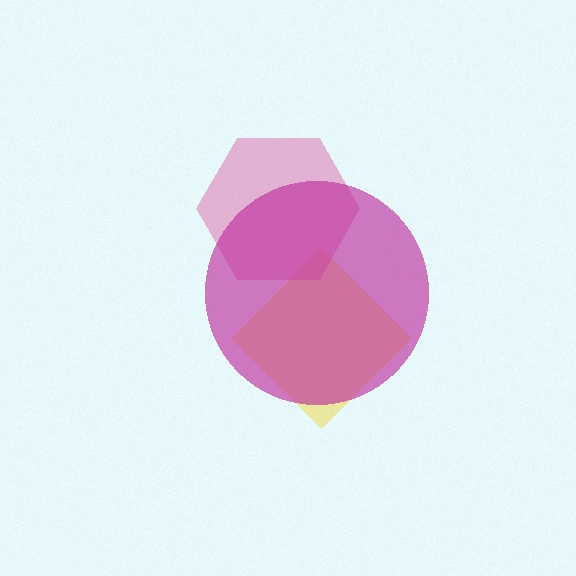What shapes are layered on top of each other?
The layered shapes are: a yellow diamond, a pink hexagon, a magenta circle.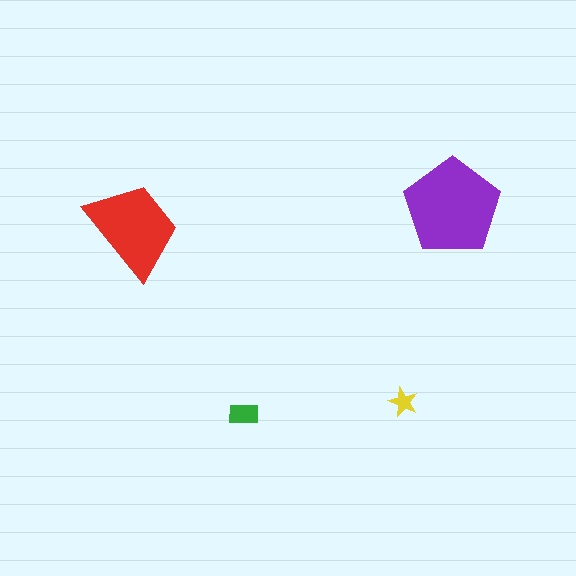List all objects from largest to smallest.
The purple pentagon, the red trapezoid, the green rectangle, the yellow star.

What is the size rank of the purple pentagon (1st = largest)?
1st.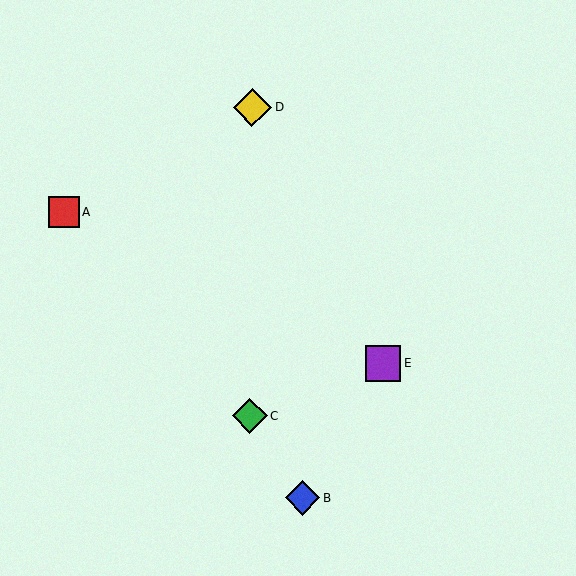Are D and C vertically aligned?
Yes, both are at x≈252.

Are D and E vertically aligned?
No, D is at x≈252 and E is at x≈383.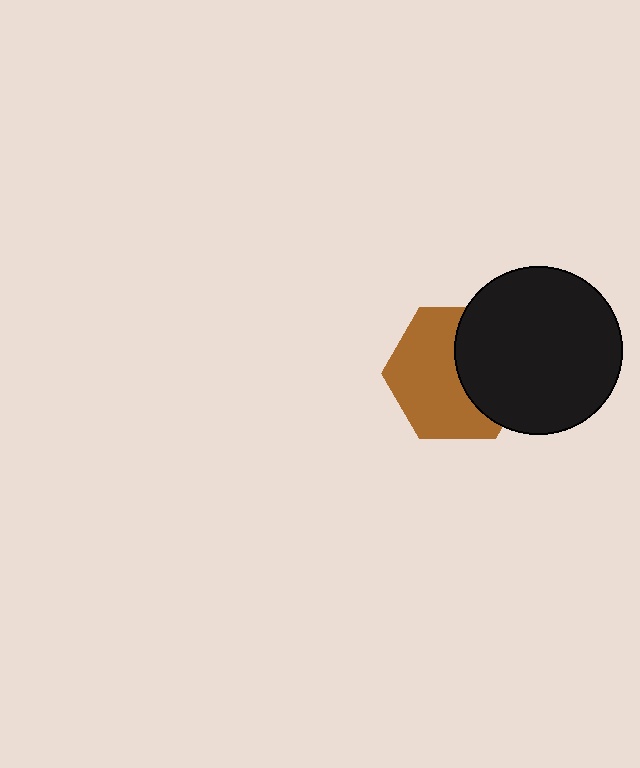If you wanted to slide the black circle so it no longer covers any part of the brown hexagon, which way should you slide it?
Slide it right — that is the most direct way to separate the two shapes.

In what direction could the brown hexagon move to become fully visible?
The brown hexagon could move left. That would shift it out from behind the black circle entirely.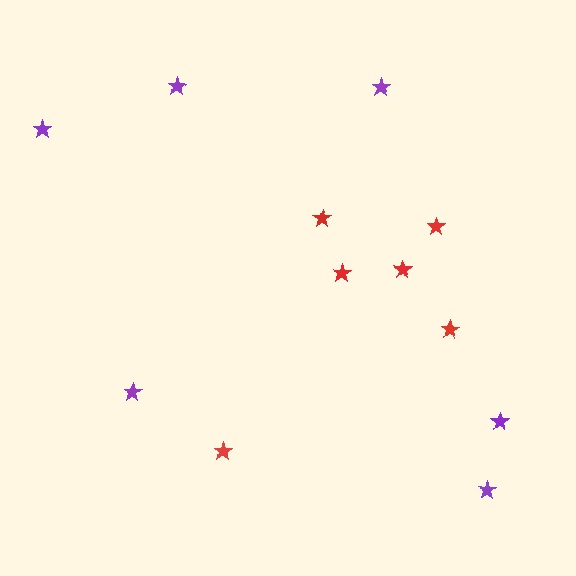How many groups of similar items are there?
There are 2 groups: one group of red stars (6) and one group of purple stars (6).